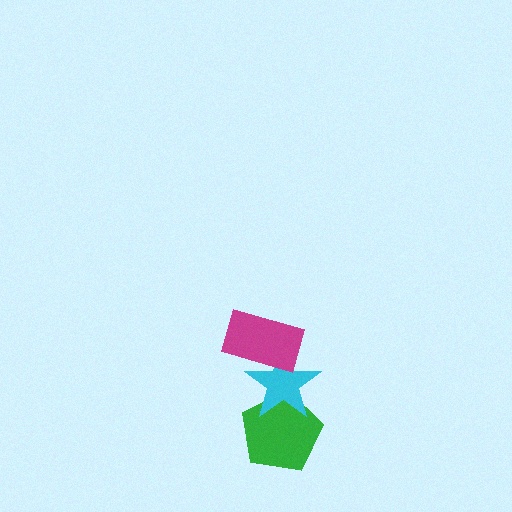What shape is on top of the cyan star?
The magenta rectangle is on top of the cyan star.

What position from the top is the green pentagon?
The green pentagon is 3rd from the top.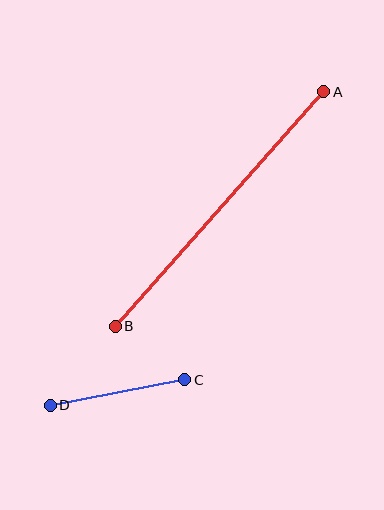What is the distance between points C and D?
The distance is approximately 137 pixels.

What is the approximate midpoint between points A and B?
The midpoint is at approximately (220, 209) pixels.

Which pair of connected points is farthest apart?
Points A and B are farthest apart.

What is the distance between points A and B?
The distance is approximately 314 pixels.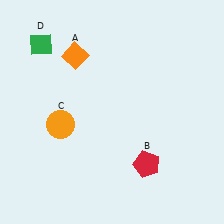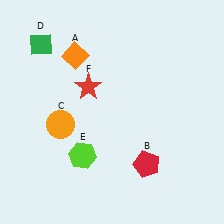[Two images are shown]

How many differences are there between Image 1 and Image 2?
There are 2 differences between the two images.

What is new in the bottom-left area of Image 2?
A lime hexagon (E) was added in the bottom-left area of Image 2.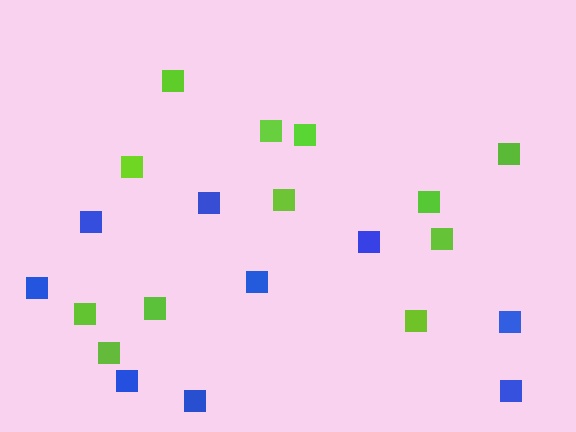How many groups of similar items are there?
There are 2 groups: one group of lime squares (12) and one group of blue squares (9).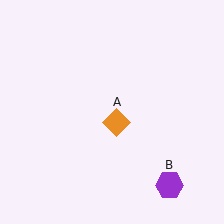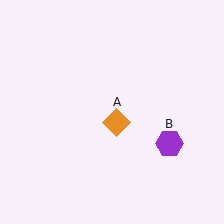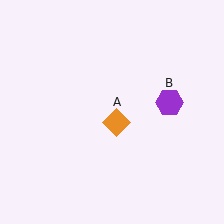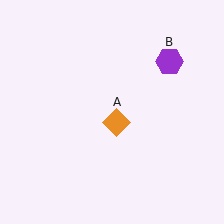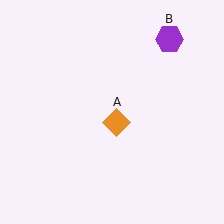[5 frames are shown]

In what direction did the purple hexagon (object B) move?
The purple hexagon (object B) moved up.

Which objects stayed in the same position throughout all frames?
Orange diamond (object A) remained stationary.